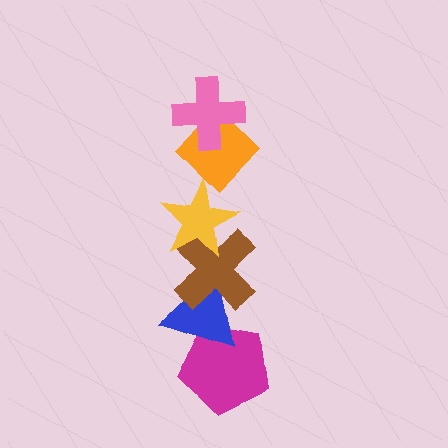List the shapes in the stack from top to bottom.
From top to bottom: the pink cross, the orange diamond, the yellow star, the brown cross, the blue triangle, the magenta pentagon.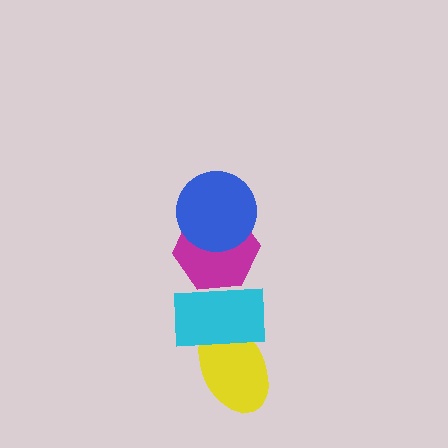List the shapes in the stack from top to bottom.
From top to bottom: the blue circle, the magenta hexagon, the cyan rectangle, the yellow ellipse.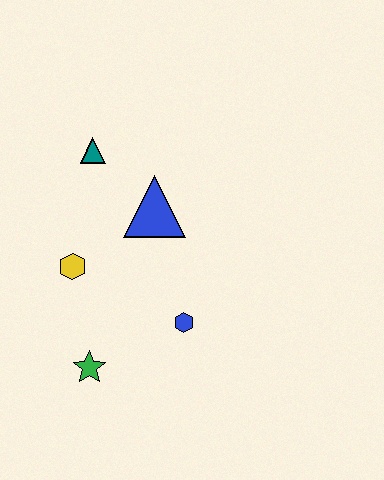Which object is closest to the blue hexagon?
The green star is closest to the blue hexagon.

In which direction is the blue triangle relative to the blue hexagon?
The blue triangle is above the blue hexagon.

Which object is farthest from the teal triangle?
The green star is farthest from the teal triangle.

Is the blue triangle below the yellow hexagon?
No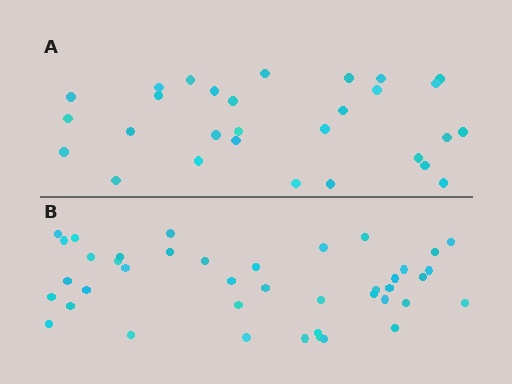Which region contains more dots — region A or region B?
Region B (the bottom region) has more dots.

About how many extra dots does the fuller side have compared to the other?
Region B has roughly 12 or so more dots than region A.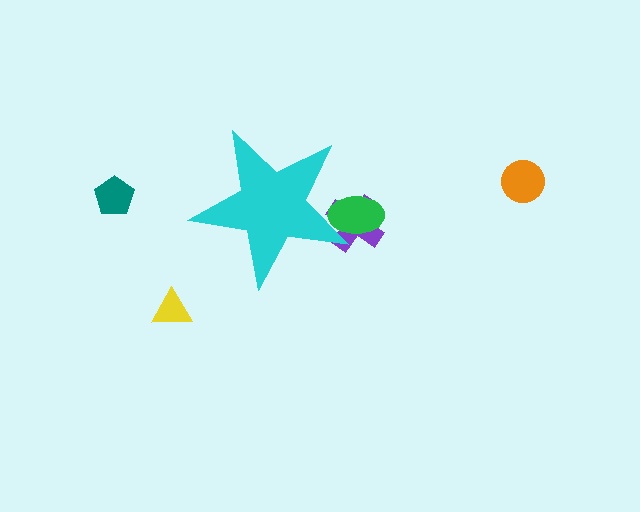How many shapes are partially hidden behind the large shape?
2 shapes are partially hidden.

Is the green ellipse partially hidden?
Yes, the green ellipse is partially hidden behind the cyan star.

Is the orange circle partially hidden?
No, the orange circle is fully visible.